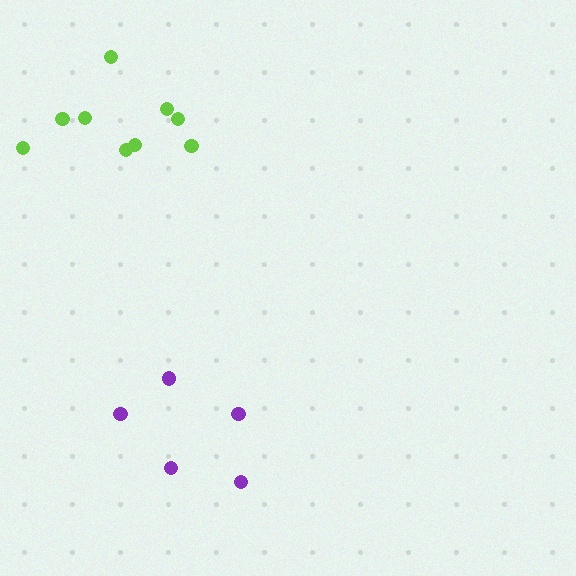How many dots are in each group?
Group 1: 9 dots, Group 2: 5 dots (14 total).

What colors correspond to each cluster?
The clusters are colored: lime, purple.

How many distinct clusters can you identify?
There are 2 distinct clusters.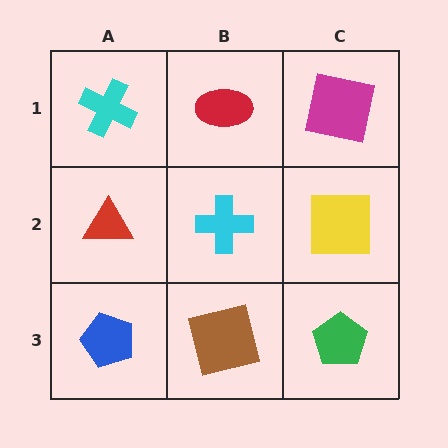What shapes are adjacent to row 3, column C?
A yellow square (row 2, column C), a brown square (row 3, column B).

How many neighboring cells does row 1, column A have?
2.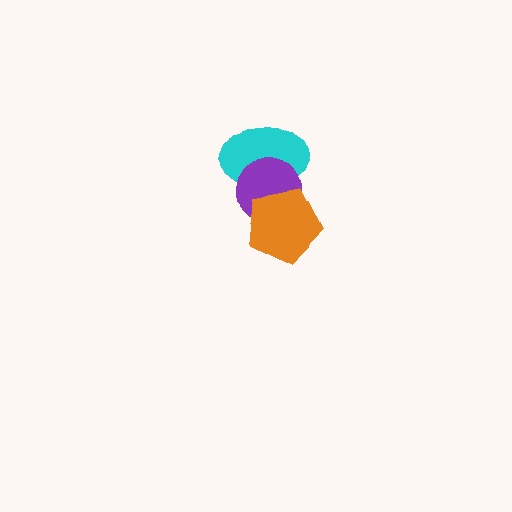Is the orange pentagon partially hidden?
No, no other shape covers it.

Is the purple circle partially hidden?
Yes, it is partially covered by another shape.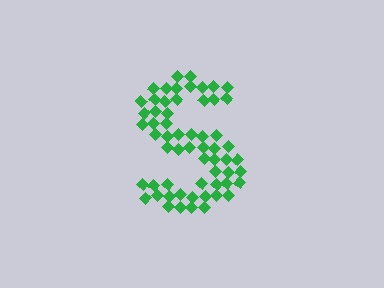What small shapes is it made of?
It is made of small diamonds.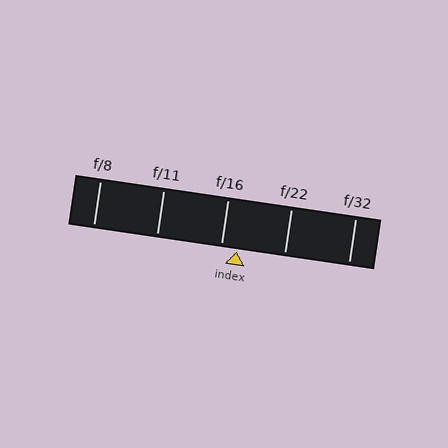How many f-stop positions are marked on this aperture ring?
There are 5 f-stop positions marked.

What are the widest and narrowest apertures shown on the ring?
The widest aperture shown is f/8 and the narrowest is f/32.